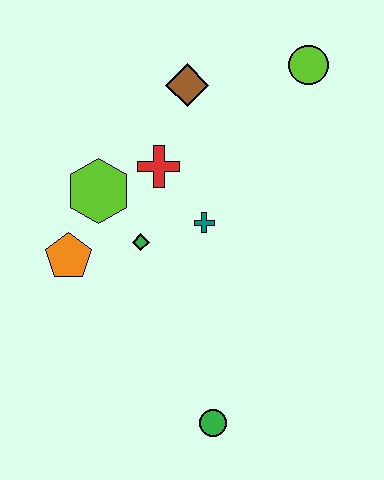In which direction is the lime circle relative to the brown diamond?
The lime circle is to the right of the brown diamond.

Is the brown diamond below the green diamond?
No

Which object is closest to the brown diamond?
The red cross is closest to the brown diamond.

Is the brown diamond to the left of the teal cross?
Yes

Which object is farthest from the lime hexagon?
The green circle is farthest from the lime hexagon.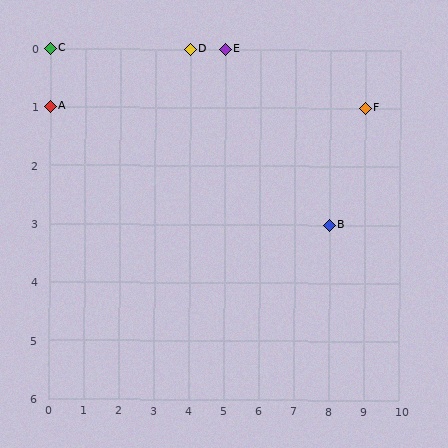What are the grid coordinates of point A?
Point A is at grid coordinates (0, 1).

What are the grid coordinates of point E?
Point E is at grid coordinates (5, 0).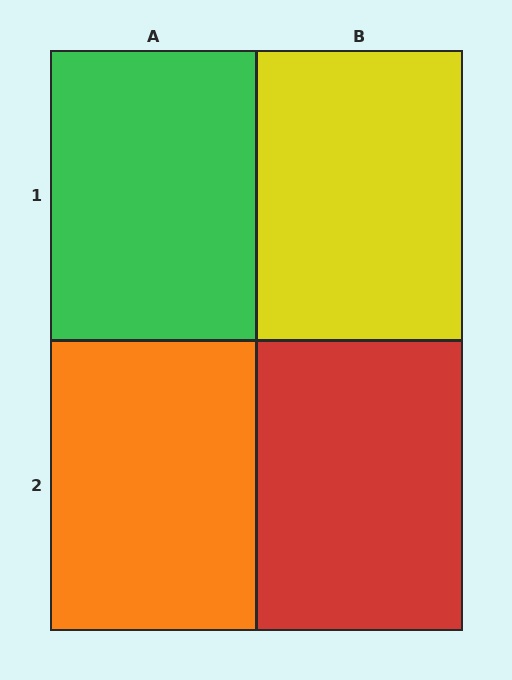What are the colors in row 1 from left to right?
Green, yellow.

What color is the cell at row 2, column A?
Orange.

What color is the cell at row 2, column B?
Red.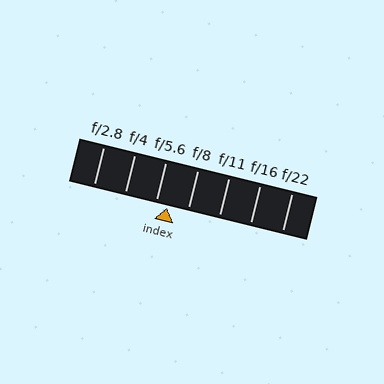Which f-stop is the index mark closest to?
The index mark is closest to f/5.6.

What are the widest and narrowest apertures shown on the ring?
The widest aperture shown is f/2.8 and the narrowest is f/22.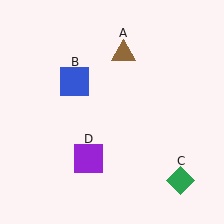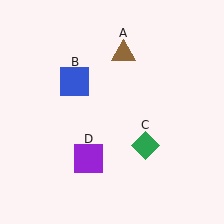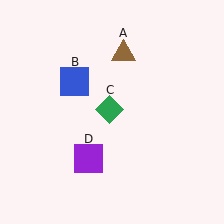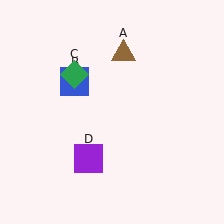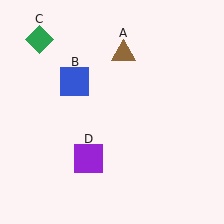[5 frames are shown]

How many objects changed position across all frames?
1 object changed position: green diamond (object C).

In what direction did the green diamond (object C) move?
The green diamond (object C) moved up and to the left.